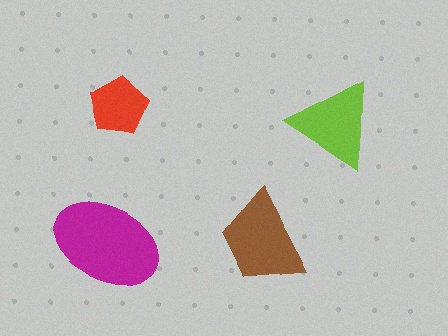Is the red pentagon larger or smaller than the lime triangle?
Smaller.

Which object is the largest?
The magenta ellipse.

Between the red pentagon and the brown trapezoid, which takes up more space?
The brown trapezoid.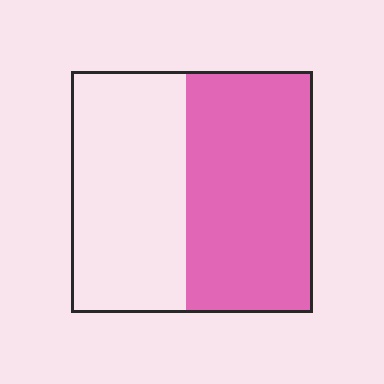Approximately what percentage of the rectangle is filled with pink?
Approximately 50%.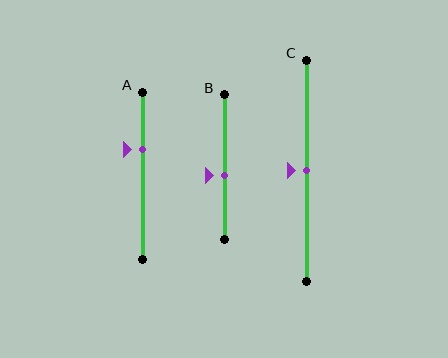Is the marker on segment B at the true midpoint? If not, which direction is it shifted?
No, the marker on segment B is shifted downward by about 6% of the segment length.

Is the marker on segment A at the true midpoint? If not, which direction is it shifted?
No, the marker on segment A is shifted upward by about 16% of the segment length.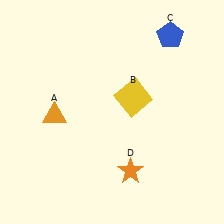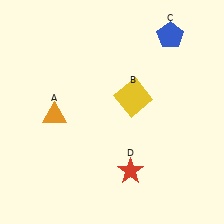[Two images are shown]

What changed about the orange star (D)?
In Image 1, D is orange. In Image 2, it changed to red.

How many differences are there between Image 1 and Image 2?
There is 1 difference between the two images.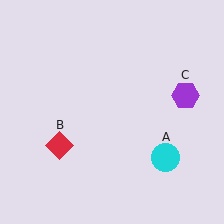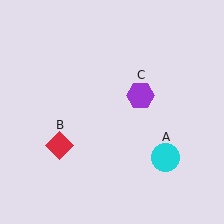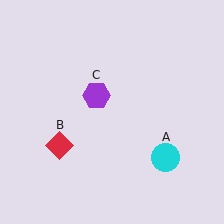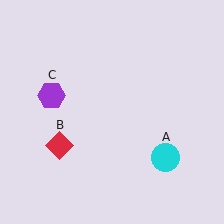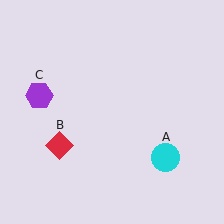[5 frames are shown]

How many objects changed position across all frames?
1 object changed position: purple hexagon (object C).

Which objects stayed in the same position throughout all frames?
Cyan circle (object A) and red diamond (object B) remained stationary.